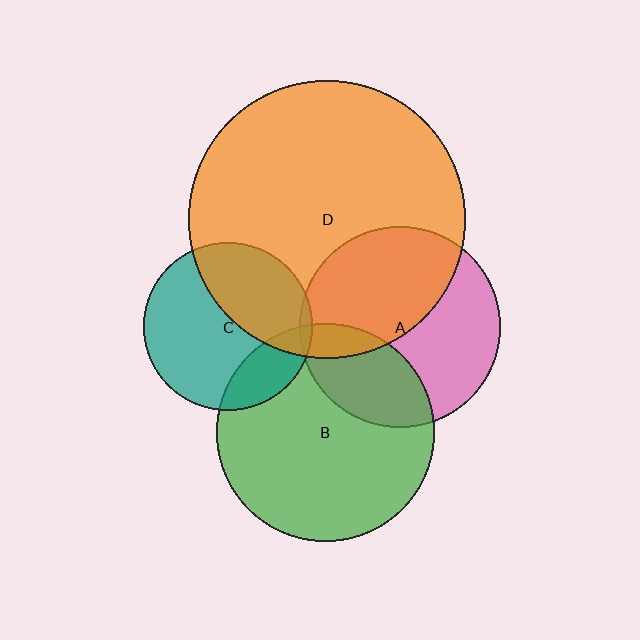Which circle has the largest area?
Circle D (orange).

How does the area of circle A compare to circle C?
Approximately 1.4 times.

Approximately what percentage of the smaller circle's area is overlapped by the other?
Approximately 5%.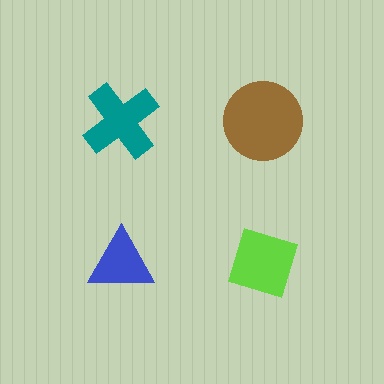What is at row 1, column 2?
A brown circle.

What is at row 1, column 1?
A teal cross.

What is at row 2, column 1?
A blue triangle.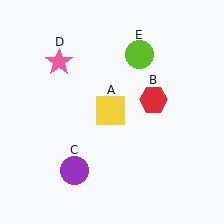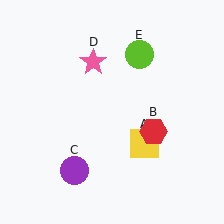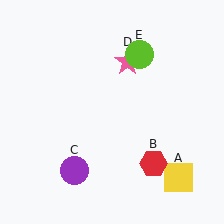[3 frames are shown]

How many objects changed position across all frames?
3 objects changed position: yellow square (object A), red hexagon (object B), pink star (object D).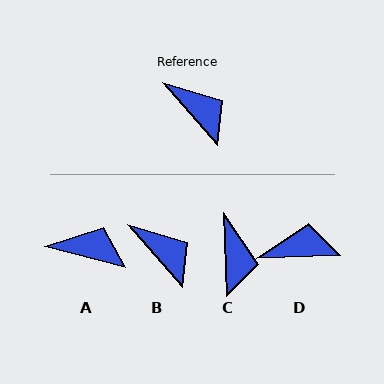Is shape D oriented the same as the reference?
No, it is off by about 51 degrees.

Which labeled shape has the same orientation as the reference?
B.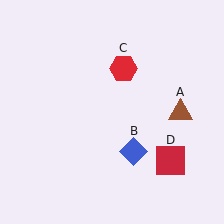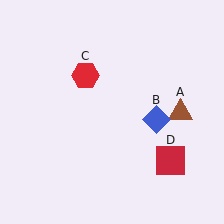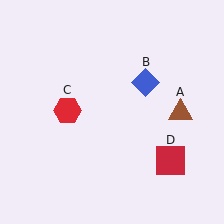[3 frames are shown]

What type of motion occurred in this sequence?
The blue diamond (object B), red hexagon (object C) rotated counterclockwise around the center of the scene.